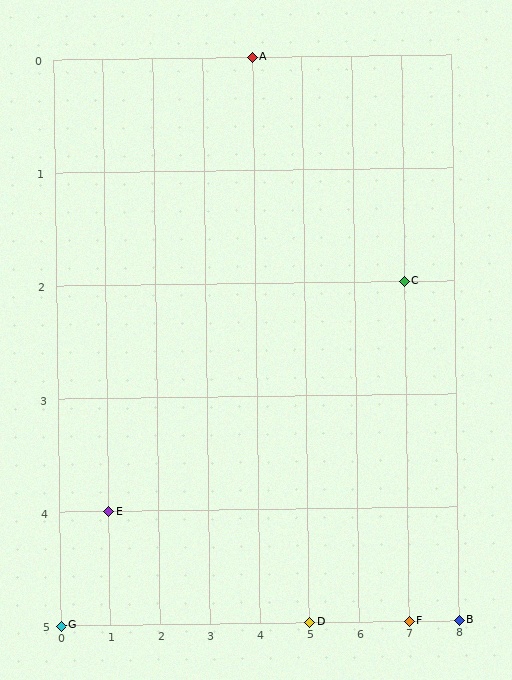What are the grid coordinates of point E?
Point E is at grid coordinates (1, 4).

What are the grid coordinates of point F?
Point F is at grid coordinates (7, 5).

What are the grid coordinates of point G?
Point G is at grid coordinates (0, 5).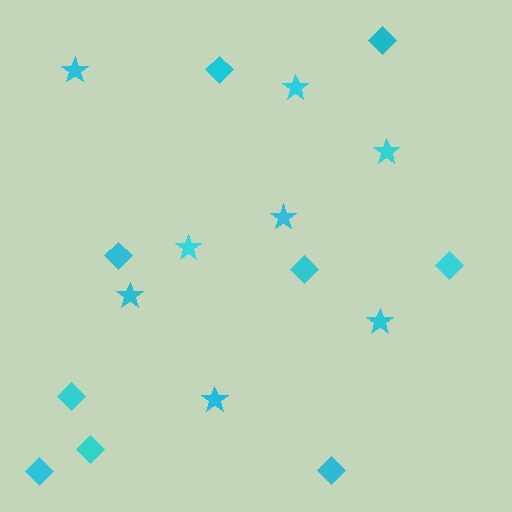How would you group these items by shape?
There are 2 groups: one group of stars (8) and one group of diamonds (9).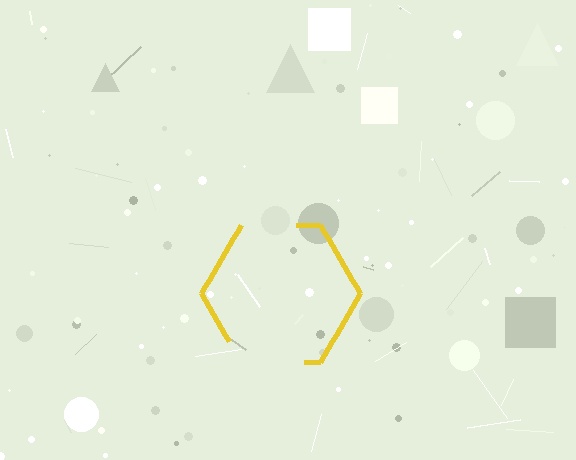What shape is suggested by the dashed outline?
The dashed outline suggests a hexagon.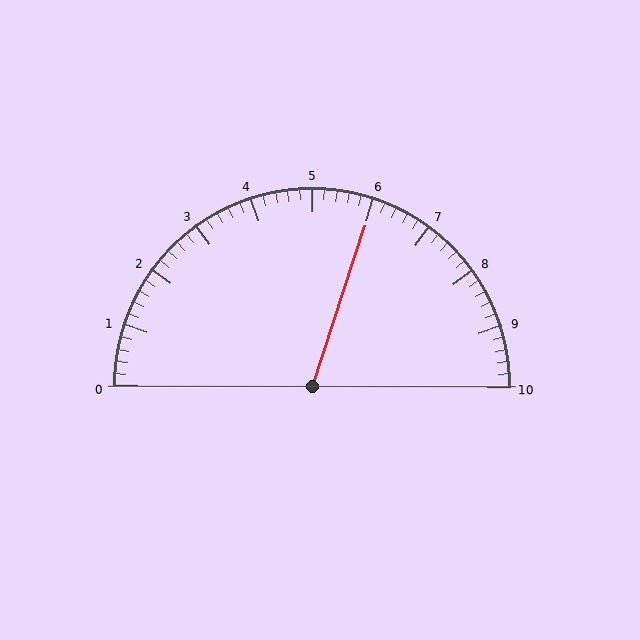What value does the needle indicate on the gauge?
The needle indicates approximately 6.0.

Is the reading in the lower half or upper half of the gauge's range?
The reading is in the upper half of the range (0 to 10).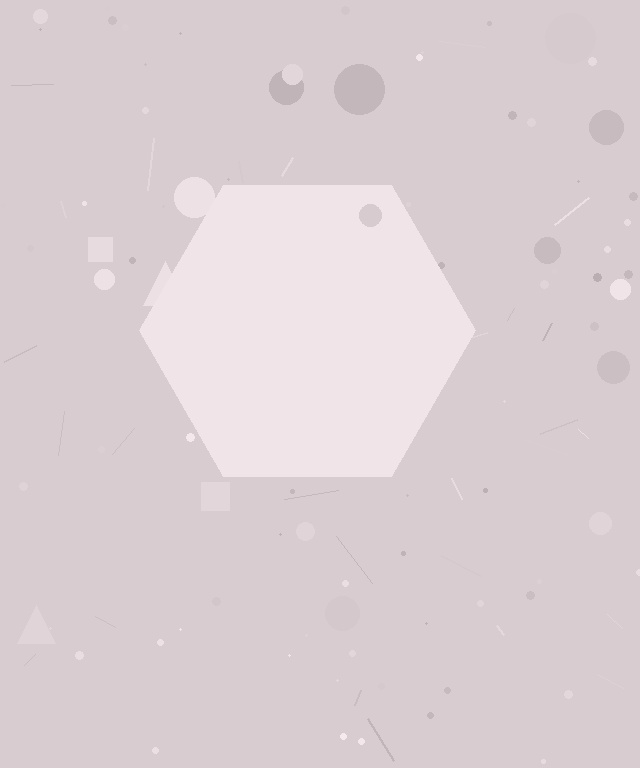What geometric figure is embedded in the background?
A hexagon is embedded in the background.